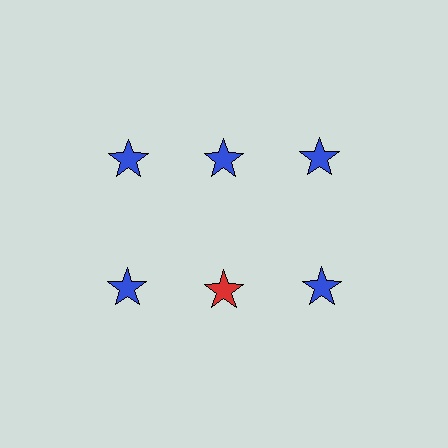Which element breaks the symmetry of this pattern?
The red star in the second row, second from left column breaks the symmetry. All other shapes are blue stars.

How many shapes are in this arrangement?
There are 6 shapes arranged in a grid pattern.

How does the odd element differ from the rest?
It has a different color: red instead of blue.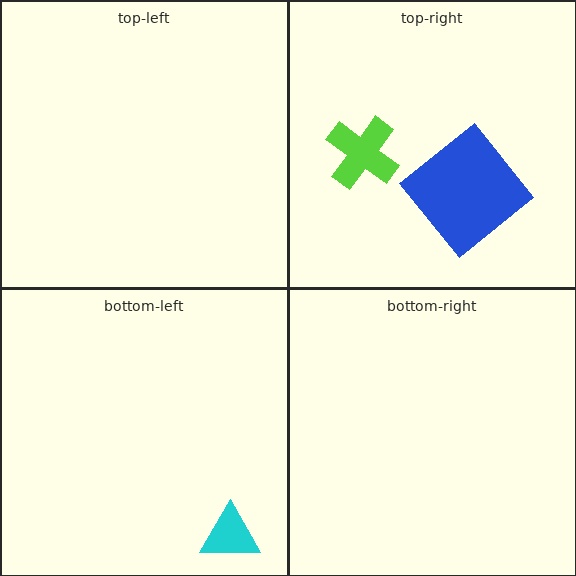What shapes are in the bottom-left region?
The cyan triangle.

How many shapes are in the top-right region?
2.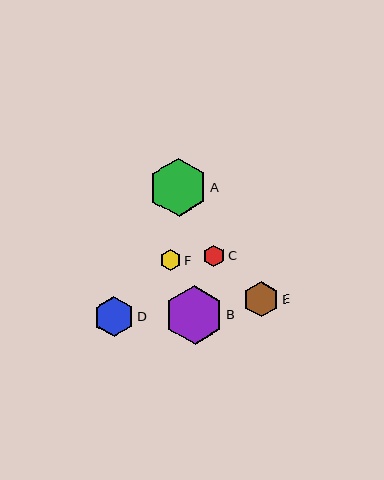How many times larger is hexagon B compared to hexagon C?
Hexagon B is approximately 2.7 times the size of hexagon C.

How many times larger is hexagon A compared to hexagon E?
Hexagon A is approximately 1.6 times the size of hexagon E.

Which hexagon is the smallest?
Hexagon F is the smallest with a size of approximately 21 pixels.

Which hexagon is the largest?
Hexagon B is the largest with a size of approximately 59 pixels.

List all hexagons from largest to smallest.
From largest to smallest: B, A, D, E, C, F.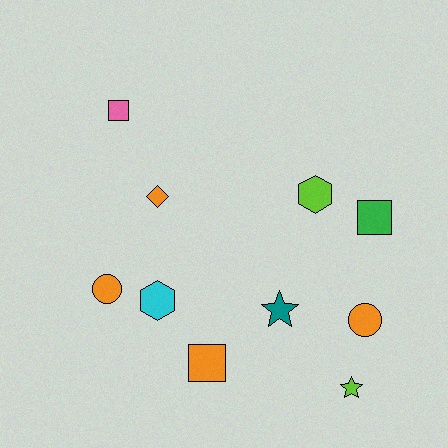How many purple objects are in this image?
There are no purple objects.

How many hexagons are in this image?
There are 2 hexagons.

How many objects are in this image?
There are 10 objects.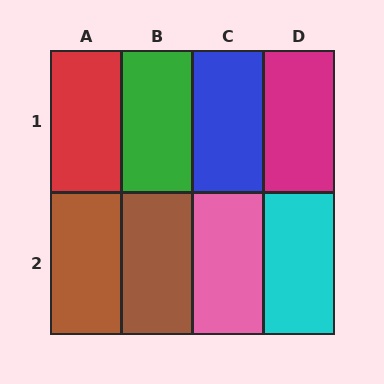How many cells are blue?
1 cell is blue.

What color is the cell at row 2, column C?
Pink.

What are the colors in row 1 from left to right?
Red, green, blue, magenta.